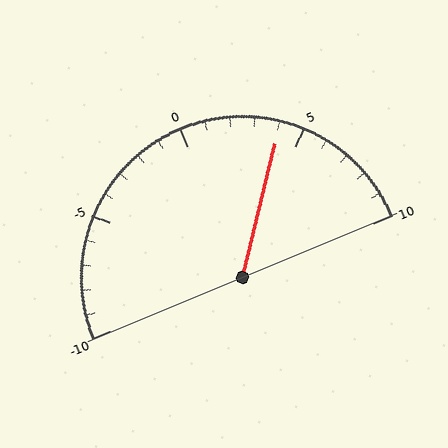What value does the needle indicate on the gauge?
The needle indicates approximately 4.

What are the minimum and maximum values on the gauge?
The gauge ranges from -10 to 10.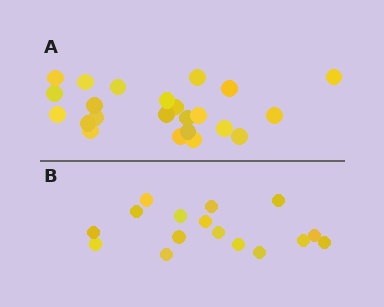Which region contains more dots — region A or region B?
Region A (the top region) has more dots.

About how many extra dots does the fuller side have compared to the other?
Region A has roughly 8 or so more dots than region B.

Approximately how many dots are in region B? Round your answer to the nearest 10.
About 20 dots. (The exact count is 16, which rounds to 20.)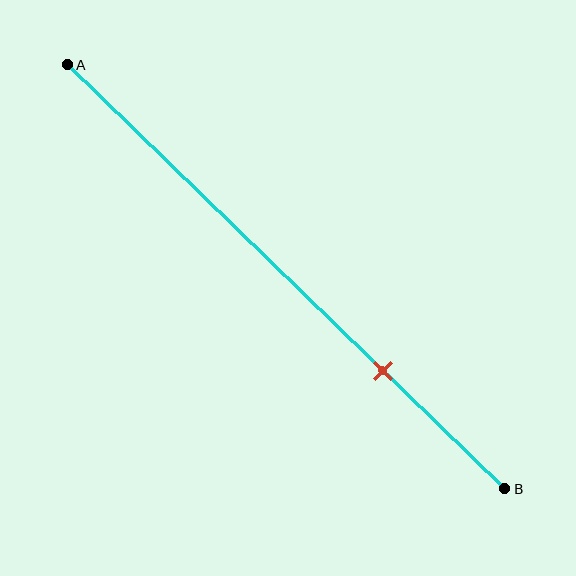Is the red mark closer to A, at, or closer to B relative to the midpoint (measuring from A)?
The red mark is closer to point B than the midpoint of segment AB.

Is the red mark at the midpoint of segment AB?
No, the mark is at about 70% from A, not at the 50% midpoint.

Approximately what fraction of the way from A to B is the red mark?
The red mark is approximately 70% of the way from A to B.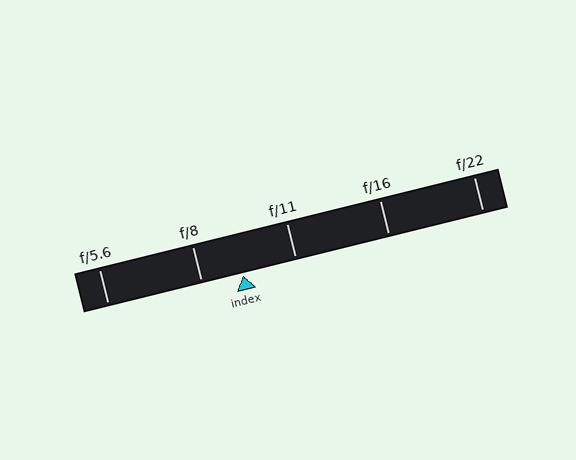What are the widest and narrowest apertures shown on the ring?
The widest aperture shown is f/5.6 and the narrowest is f/22.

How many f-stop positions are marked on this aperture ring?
There are 5 f-stop positions marked.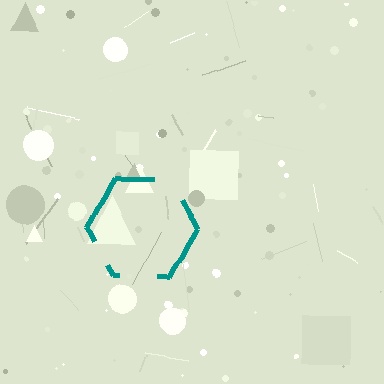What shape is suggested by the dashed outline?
The dashed outline suggests a hexagon.